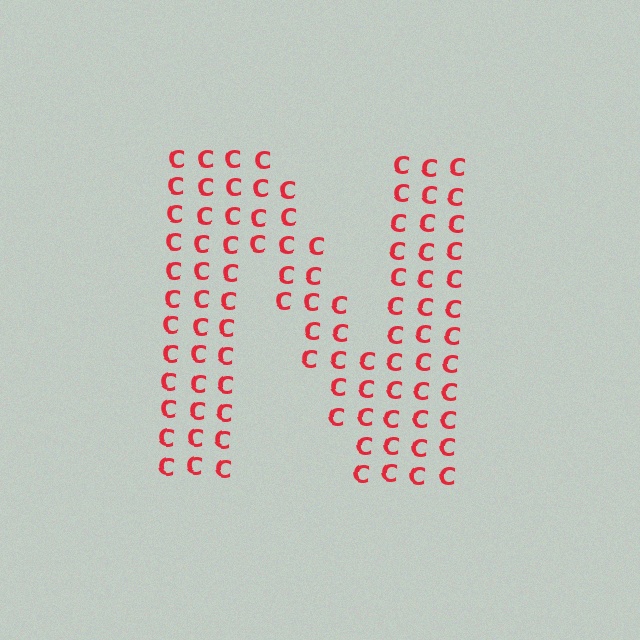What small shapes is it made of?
It is made of small letter C's.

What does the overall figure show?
The overall figure shows the letter N.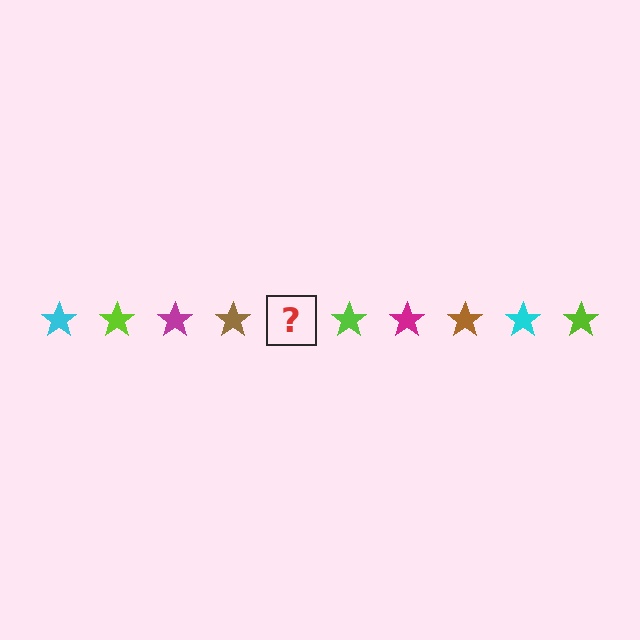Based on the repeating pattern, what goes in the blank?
The blank should be a cyan star.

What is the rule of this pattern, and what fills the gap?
The rule is that the pattern cycles through cyan, lime, magenta, brown stars. The gap should be filled with a cyan star.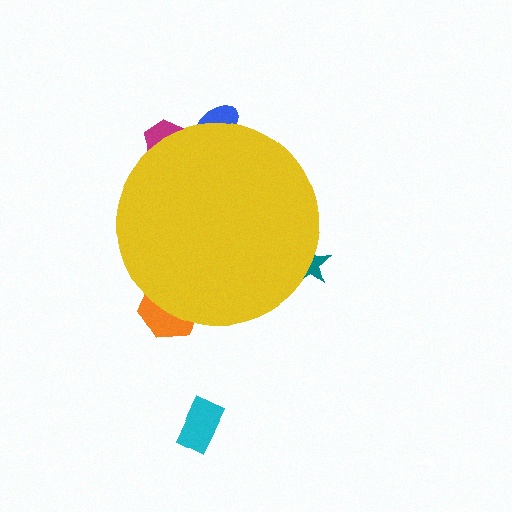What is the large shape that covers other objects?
A yellow circle.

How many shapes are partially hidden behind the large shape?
4 shapes are partially hidden.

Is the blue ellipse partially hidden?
Yes, the blue ellipse is partially hidden behind the yellow circle.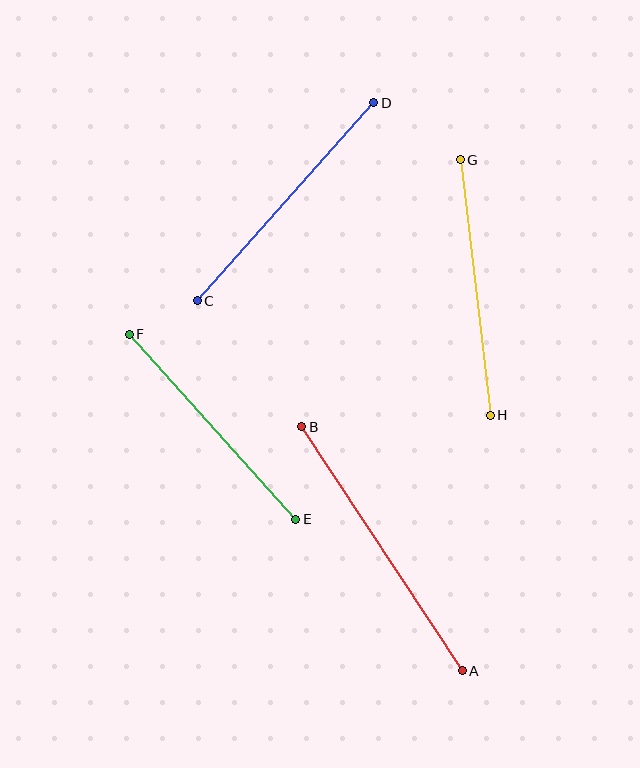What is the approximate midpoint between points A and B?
The midpoint is at approximately (382, 549) pixels.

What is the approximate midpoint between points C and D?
The midpoint is at approximately (286, 202) pixels.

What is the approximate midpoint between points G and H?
The midpoint is at approximately (475, 287) pixels.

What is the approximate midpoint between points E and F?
The midpoint is at approximately (213, 427) pixels.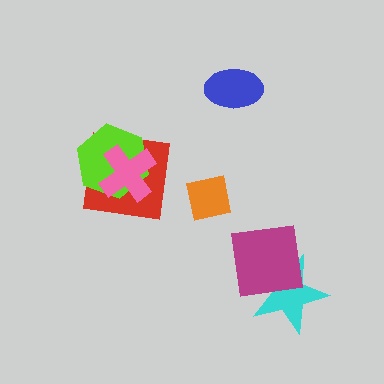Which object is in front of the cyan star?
The magenta square is in front of the cyan star.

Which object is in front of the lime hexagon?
The pink cross is in front of the lime hexagon.